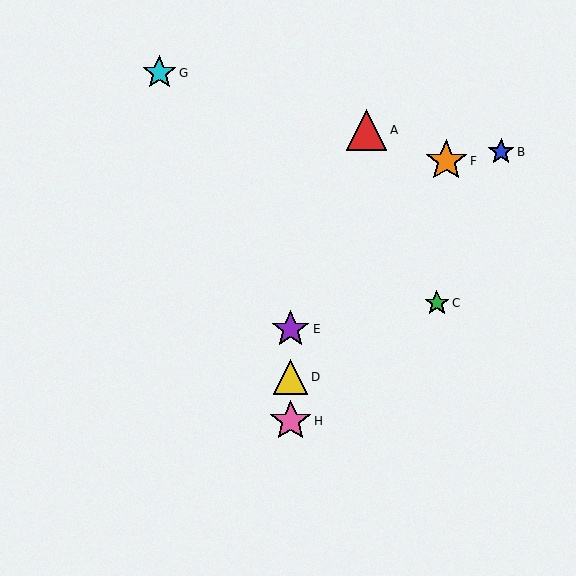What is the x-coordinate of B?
Object B is at x≈501.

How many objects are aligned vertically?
3 objects (D, E, H) are aligned vertically.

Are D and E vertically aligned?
Yes, both are at x≈291.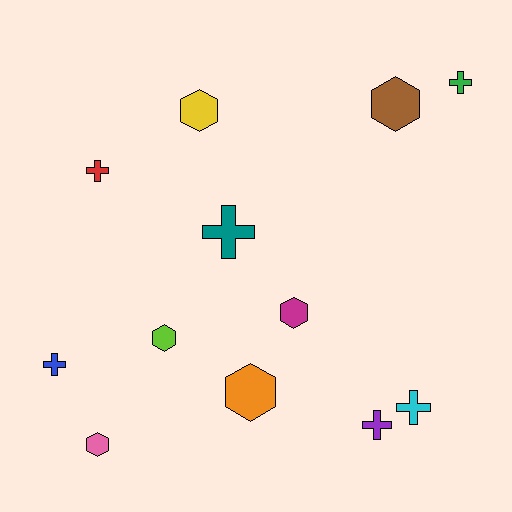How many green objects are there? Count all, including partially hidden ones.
There is 1 green object.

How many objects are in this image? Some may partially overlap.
There are 12 objects.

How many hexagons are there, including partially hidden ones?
There are 6 hexagons.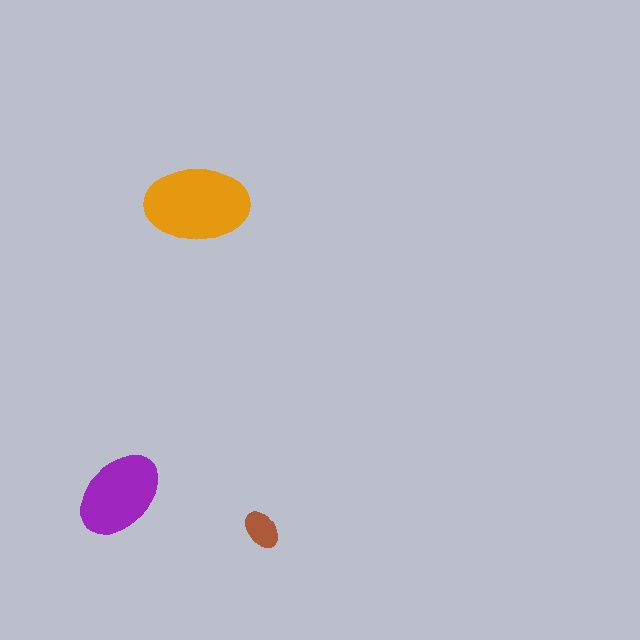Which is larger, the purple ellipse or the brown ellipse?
The purple one.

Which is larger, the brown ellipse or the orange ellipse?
The orange one.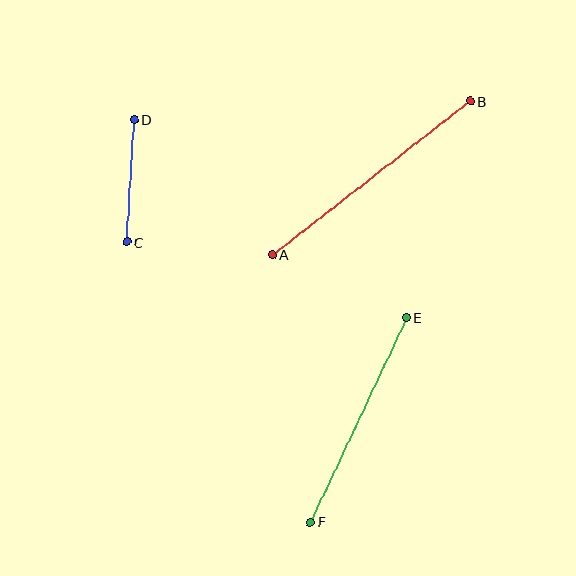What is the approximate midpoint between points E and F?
The midpoint is at approximately (358, 420) pixels.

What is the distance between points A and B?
The distance is approximately 250 pixels.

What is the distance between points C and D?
The distance is approximately 122 pixels.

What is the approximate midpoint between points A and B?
The midpoint is at approximately (371, 178) pixels.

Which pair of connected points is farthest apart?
Points A and B are farthest apart.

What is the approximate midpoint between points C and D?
The midpoint is at approximately (130, 181) pixels.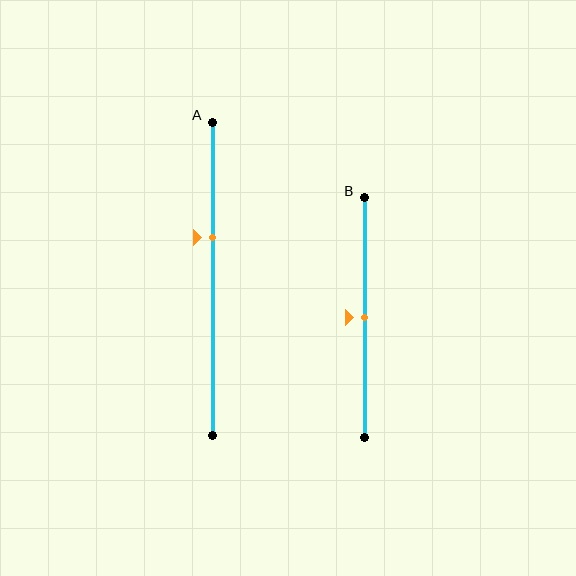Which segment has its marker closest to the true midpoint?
Segment B has its marker closest to the true midpoint.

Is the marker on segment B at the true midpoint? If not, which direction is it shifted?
Yes, the marker on segment B is at the true midpoint.